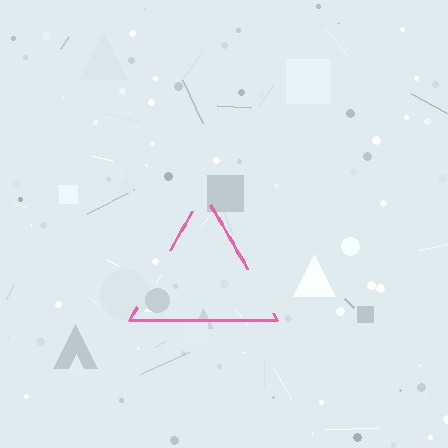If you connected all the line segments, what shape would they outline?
They would outline a triangle.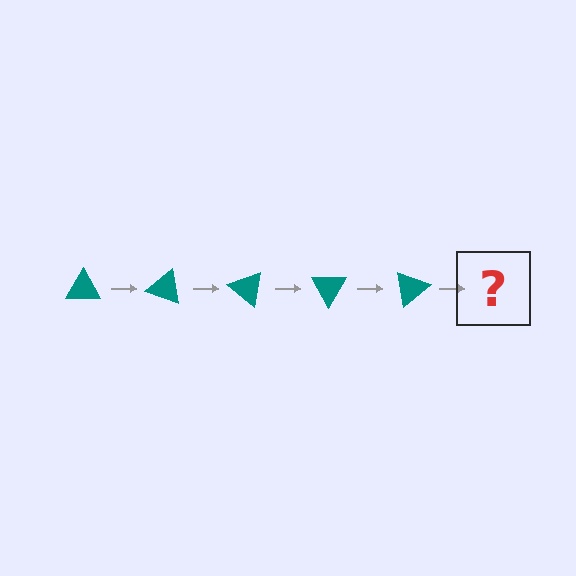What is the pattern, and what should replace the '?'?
The pattern is that the triangle rotates 20 degrees each step. The '?' should be a teal triangle rotated 100 degrees.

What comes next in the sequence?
The next element should be a teal triangle rotated 100 degrees.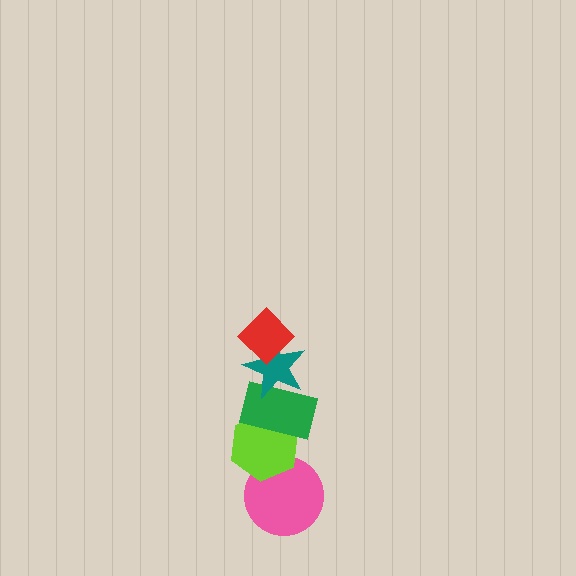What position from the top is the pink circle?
The pink circle is 5th from the top.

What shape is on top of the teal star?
The red diamond is on top of the teal star.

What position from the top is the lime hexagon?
The lime hexagon is 4th from the top.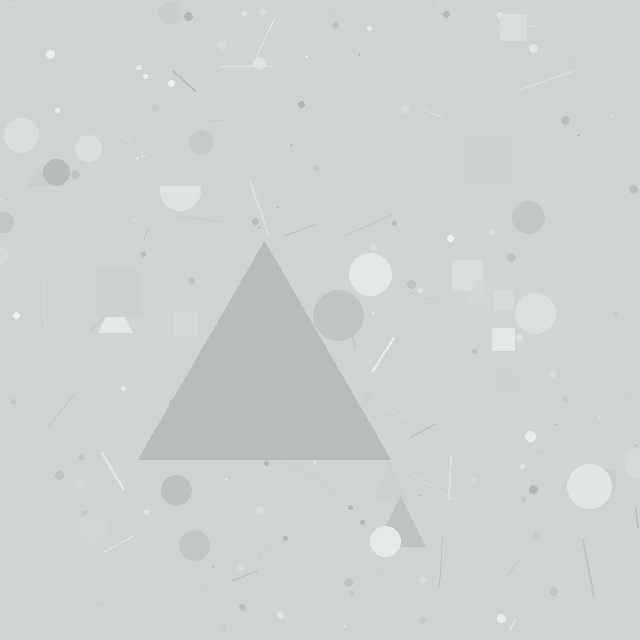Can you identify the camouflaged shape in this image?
The camouflaged shape is a triangle.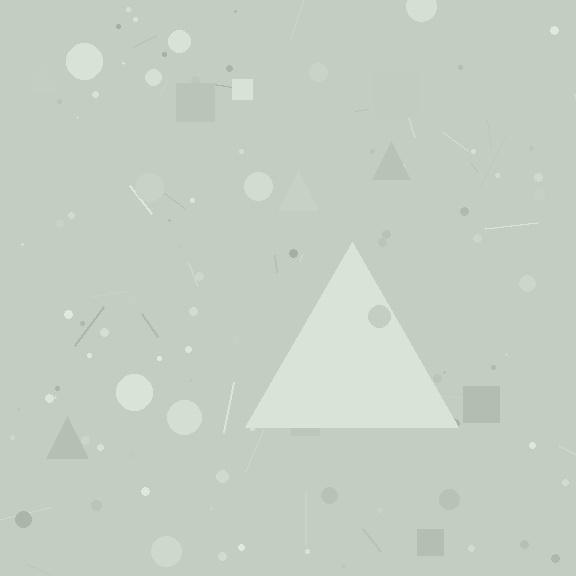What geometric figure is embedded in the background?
A triangle is embedded in the background.